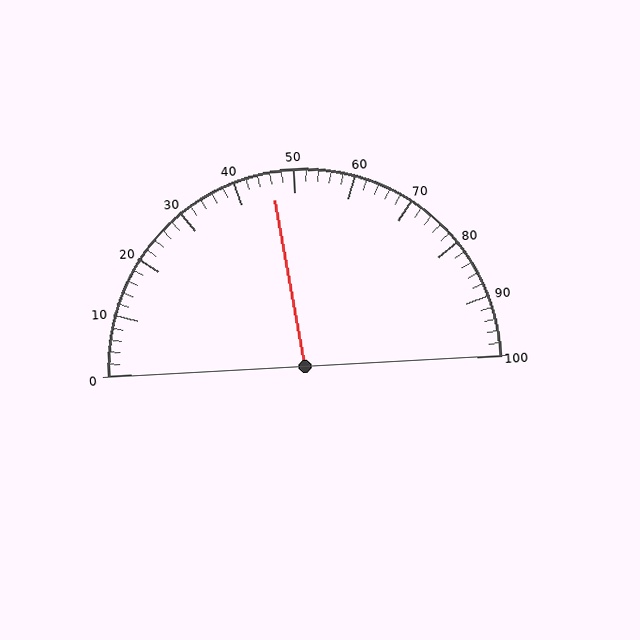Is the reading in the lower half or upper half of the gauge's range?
The reading is in the lower half of the range (0 to 100).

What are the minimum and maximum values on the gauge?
The gauge ranges from 0 to 100.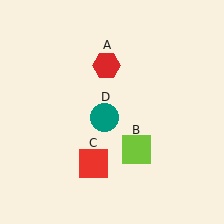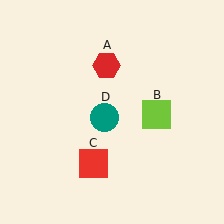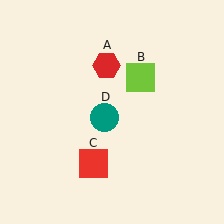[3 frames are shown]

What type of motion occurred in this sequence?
The lime square (object B) rotated counterclockwise around the center of the scene.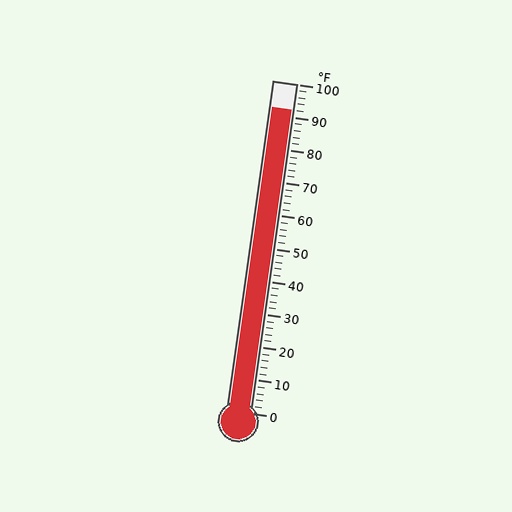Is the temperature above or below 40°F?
The temperature is above 40°F.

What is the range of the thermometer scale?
The thermometer scale ranges from 0°F to 100°F.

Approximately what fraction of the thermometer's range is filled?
The thermometer is filled to approximately 90% of its range.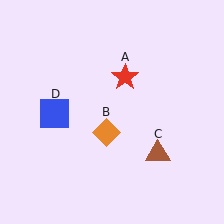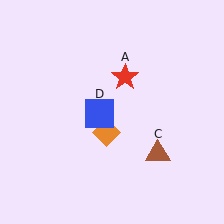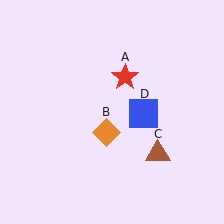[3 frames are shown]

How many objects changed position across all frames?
1 object changed position: blue square (object D).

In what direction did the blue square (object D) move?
The blue square (object D) moved right.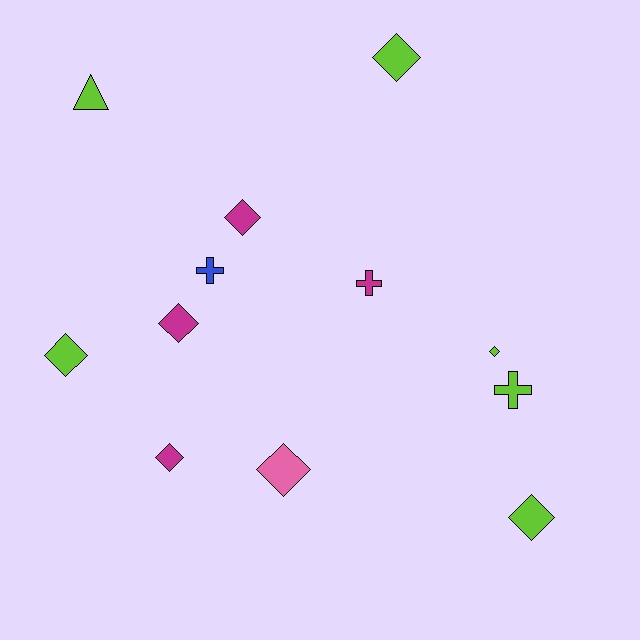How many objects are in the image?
There are 12 objects.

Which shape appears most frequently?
Diamond, with 8 objects.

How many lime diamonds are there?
There are 4 lime diamonds.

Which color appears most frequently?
Lime, with 6 objects.